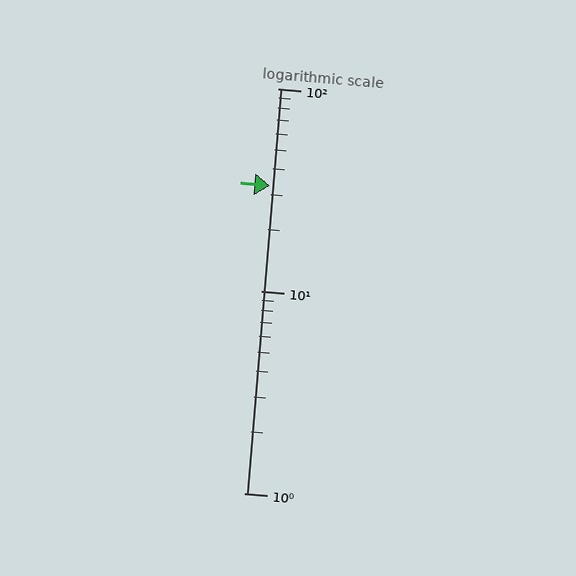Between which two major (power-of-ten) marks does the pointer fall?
The pointer is between 10 and 100.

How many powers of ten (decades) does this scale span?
The scale spans 2 decades, from 1 to 100.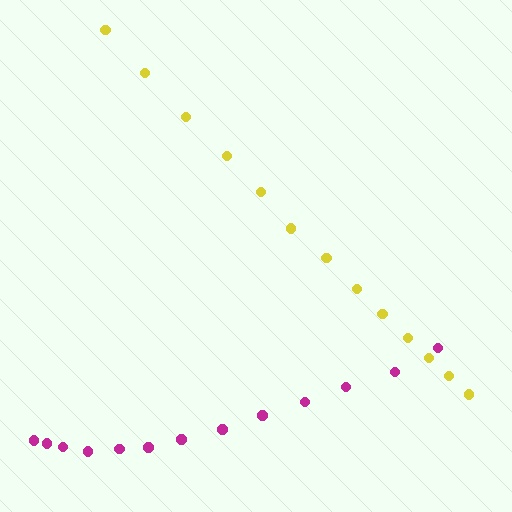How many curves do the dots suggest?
There are 2 distinct paths.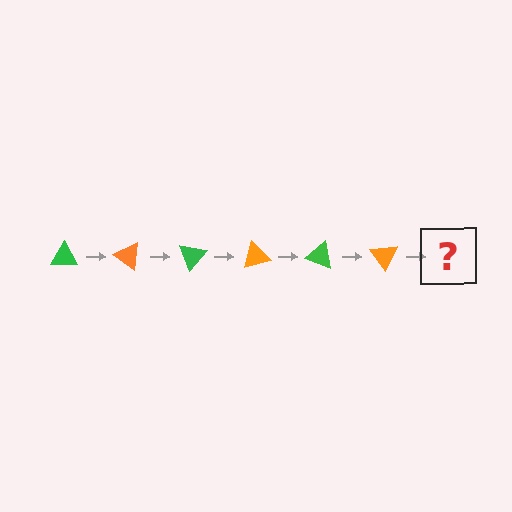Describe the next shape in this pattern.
It should be a green triangle, rotated 210 degrees from the start.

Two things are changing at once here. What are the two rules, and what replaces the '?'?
The two rules are that it rotates 35 degrees each step and the color cycles through green and orange. The '?' should be a green triangle, rotated 210 degrees from the start.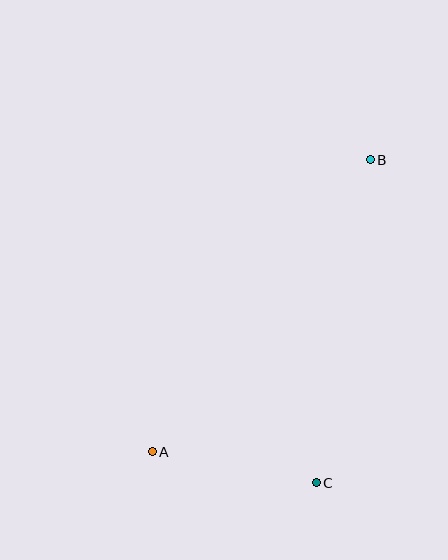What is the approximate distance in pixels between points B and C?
The distance between B and C is approximately 328 pixels.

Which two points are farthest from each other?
Points A and B are farthest from each other.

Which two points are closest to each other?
Points A and C are closest to each other.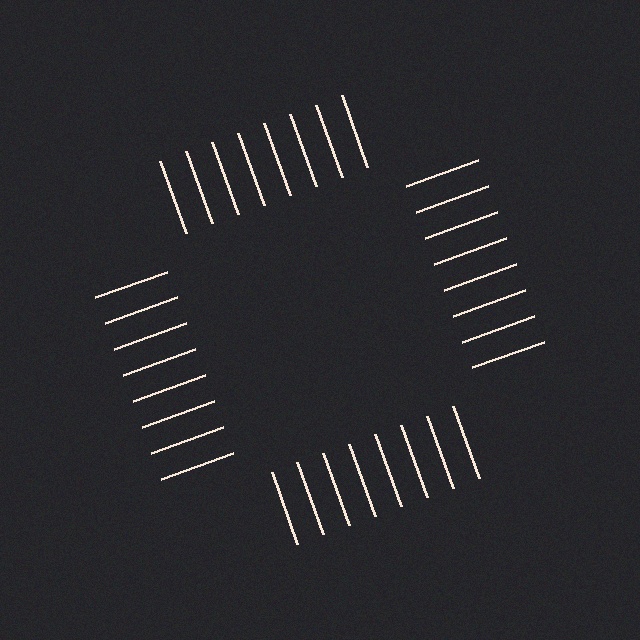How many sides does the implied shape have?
4 sides — the line-ends trace a square.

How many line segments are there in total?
32 — 8 along each of the 4 edges.